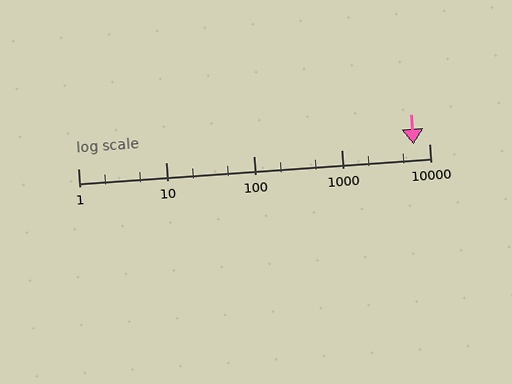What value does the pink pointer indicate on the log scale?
The pointer indicates approximately 6700.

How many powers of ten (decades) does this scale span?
The scale spans 4 decades, from 1 to 10000.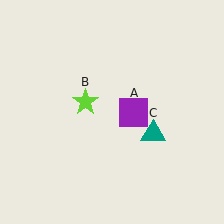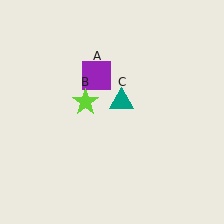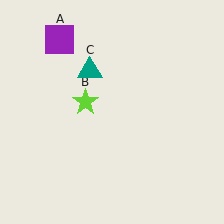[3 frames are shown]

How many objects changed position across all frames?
2 objects changed position: purple square (object A), teal triangle (object C).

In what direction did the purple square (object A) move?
The purple square (object A) moved up and to the left.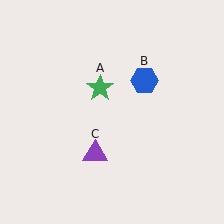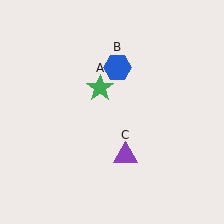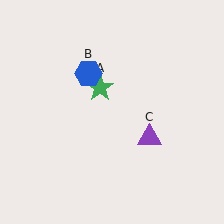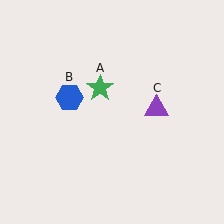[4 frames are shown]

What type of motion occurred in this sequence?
The blue hexagon (object B), purple triangle (object C) rotated counterclockwise around the center of the scene.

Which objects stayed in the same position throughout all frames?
Green star (object A) remained stationary.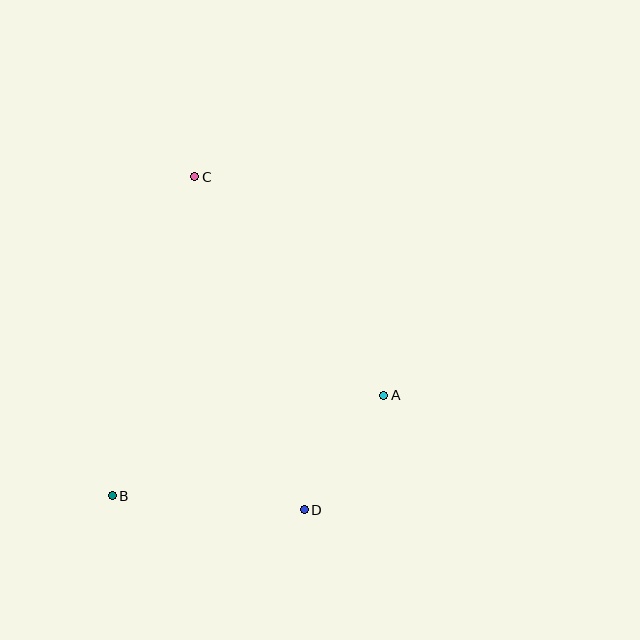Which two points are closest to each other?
Points A and D are closest to each other.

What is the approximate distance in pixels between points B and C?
The distance between B and C is approximately 330 pixels.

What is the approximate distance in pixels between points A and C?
The distance between A and C is approximately 289 pixels.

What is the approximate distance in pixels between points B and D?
The distance between B and D is approximately 192 pixels.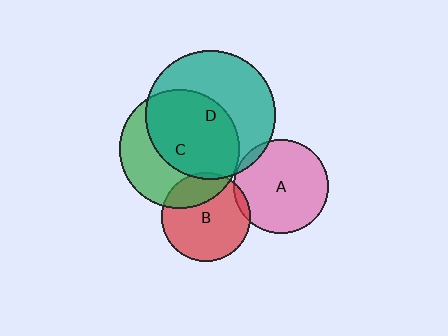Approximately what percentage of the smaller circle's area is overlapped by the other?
Approximately 5%.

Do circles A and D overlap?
Yes.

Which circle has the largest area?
Circle D (teal).